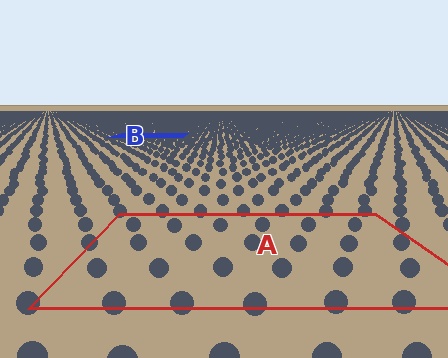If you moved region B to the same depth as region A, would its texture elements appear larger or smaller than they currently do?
They would appear larger. At a closer depth, the same texture elements are projected at a bigger on-screen size.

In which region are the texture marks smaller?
The texture marks are smaller in region B, because it is farther away.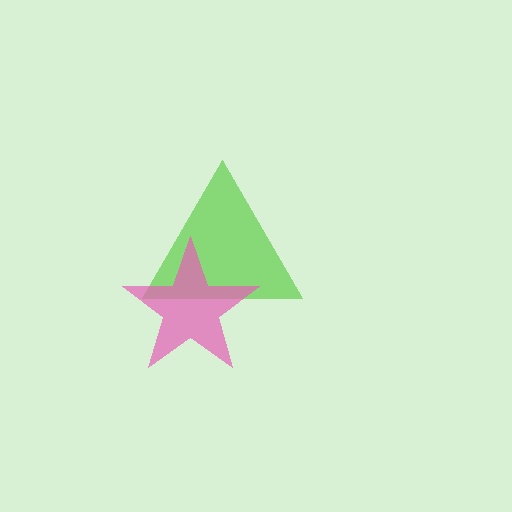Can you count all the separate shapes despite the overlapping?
Yes, there are 2 separate shapes.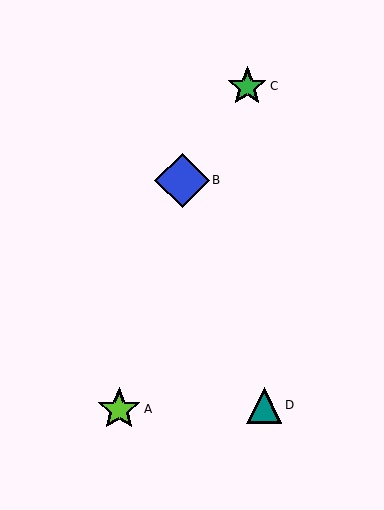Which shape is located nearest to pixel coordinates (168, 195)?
The blue diamond (labeled B) at (182, 180) is nearest to that location.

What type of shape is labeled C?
Shape C is a green star.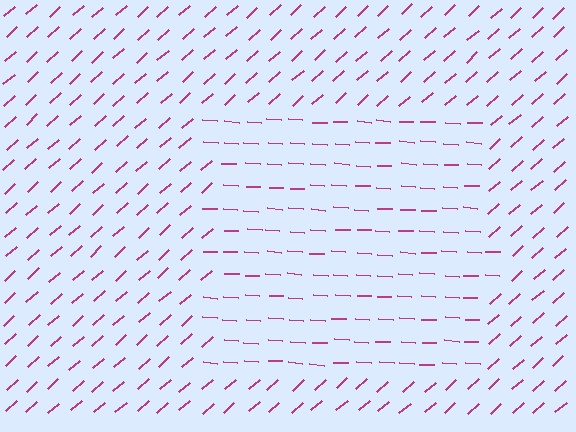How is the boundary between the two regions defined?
The boundary is defined purely by a change in line orientation (approximately 45 degrees difference). All lines are the same color and thickness.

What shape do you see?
I see a rectangle.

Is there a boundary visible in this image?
Yes, there is a texture boundary formed by a change in line orientation.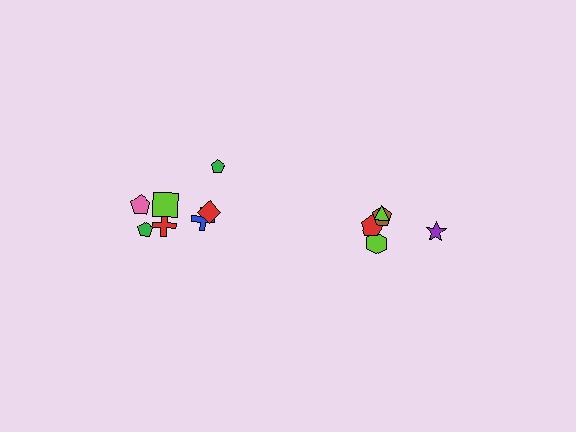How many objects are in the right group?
There are 5 objects.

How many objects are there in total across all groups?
There are 12 objects.